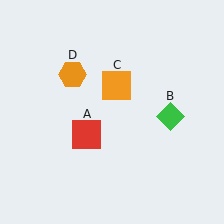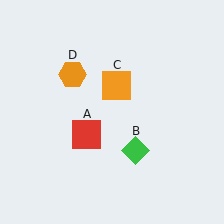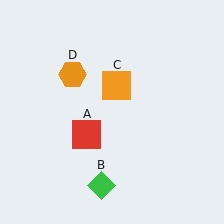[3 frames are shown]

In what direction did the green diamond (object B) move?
The green diamond (object B) moved down and to the left.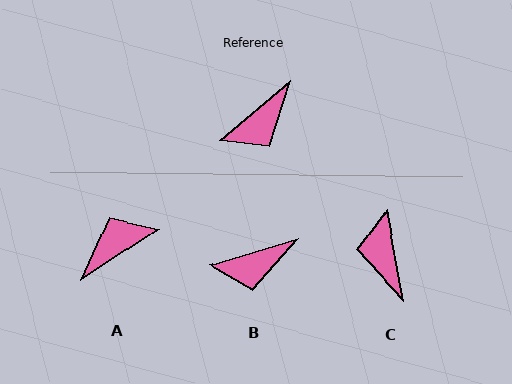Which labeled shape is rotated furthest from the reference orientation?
A, about 174 degrees away.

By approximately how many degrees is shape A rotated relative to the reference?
Approximately 174 degrees counter-clockwise.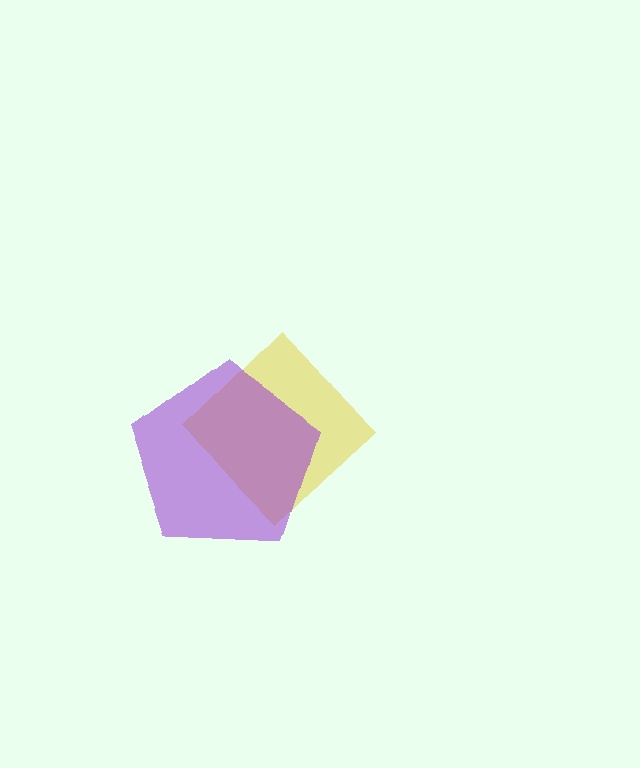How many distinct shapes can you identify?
There are 2 distinct shapes: a yellow diamond, a purple pentagon.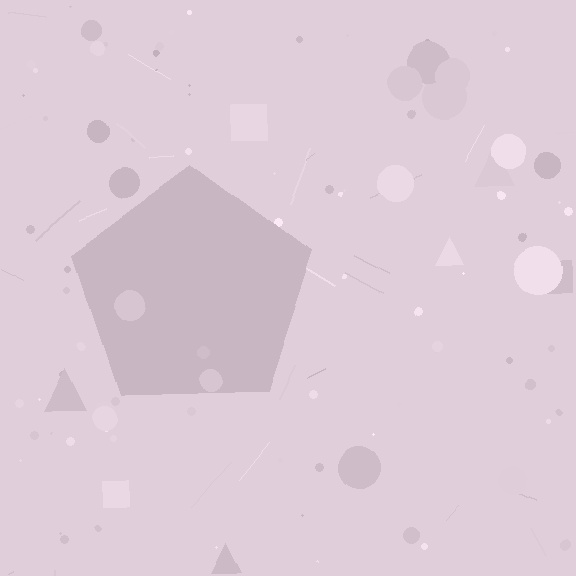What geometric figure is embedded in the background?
A pentagon is embedded in the background.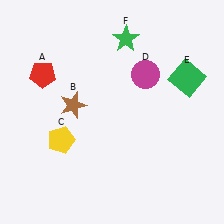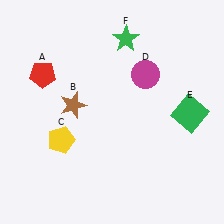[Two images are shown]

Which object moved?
The green square (E) moved down.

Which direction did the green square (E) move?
The green square (E) moved down.